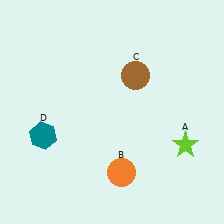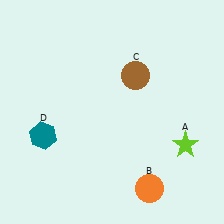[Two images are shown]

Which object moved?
The orange circle (B) moved right.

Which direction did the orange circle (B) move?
The orange circle (B) moved right.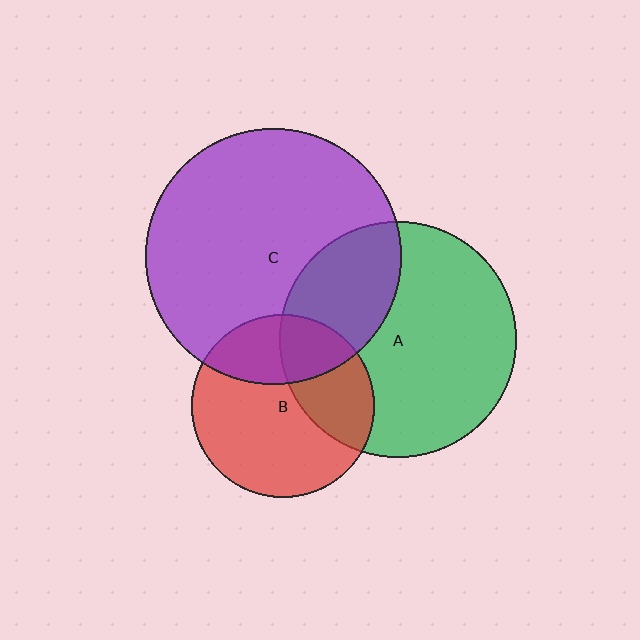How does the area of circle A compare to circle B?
Approximately 1.7 times.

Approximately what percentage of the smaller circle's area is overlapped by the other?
Approximately 35%.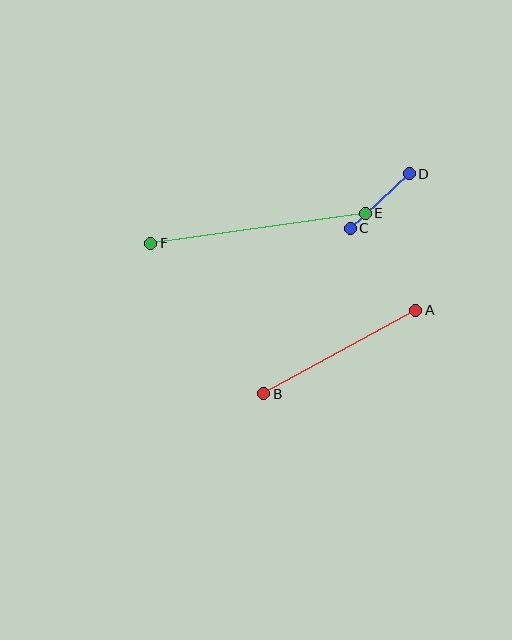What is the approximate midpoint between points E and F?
The midpoint is at approximately (258, 228) pixels.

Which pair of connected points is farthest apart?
Points E and F are farthest apart.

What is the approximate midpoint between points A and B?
The midpoint is at approximately (340, 352) pixels.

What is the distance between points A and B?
The distance is approximately 173 pixels.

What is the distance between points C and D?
The distance is approximately 80 pixels.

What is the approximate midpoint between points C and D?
The midpoint is at approximately (380, 201) pixels.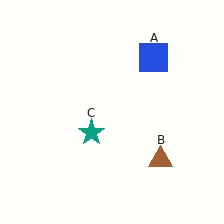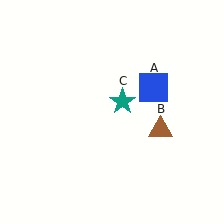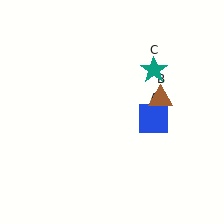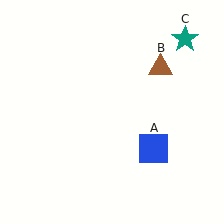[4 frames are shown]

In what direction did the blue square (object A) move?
The blue square (object A) moved down.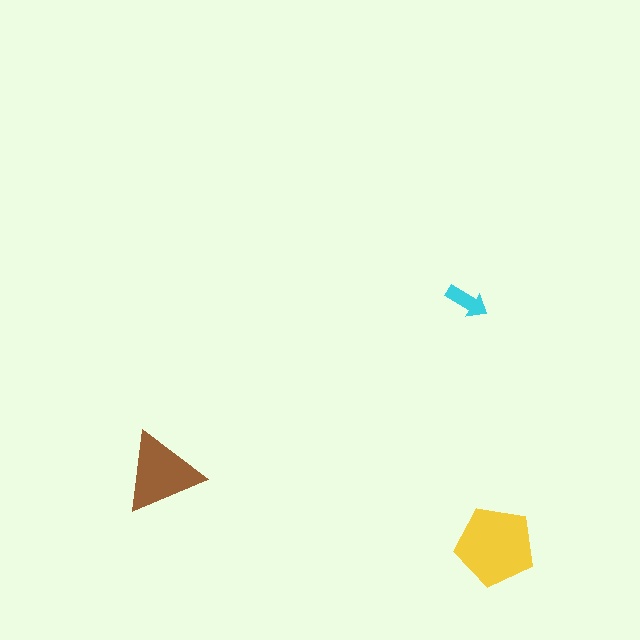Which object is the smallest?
The cyan arrow.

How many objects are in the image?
There are 3 objects in the image.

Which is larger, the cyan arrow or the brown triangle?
The brown triangle.